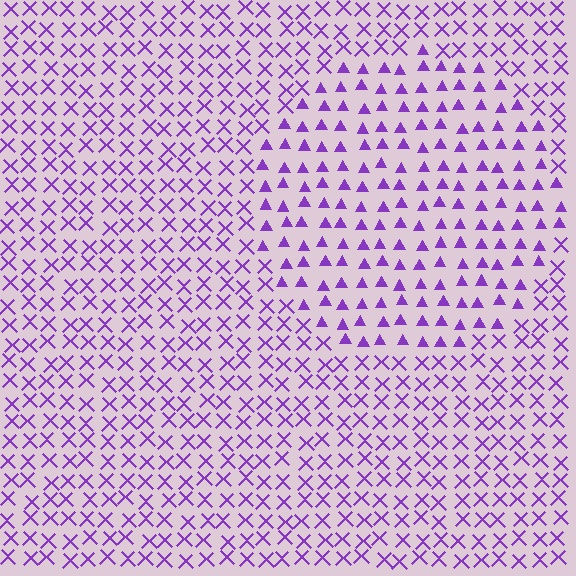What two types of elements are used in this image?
The image uses triangles inside the circle region and X marks outside it.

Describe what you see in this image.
The image is filled with small purple elements arranged in a uniform grid. A circle-shaped region contains triangles, while the surrounding area contains X marks. The boundary is defined purely by the change in element shape.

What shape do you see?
I see a circle.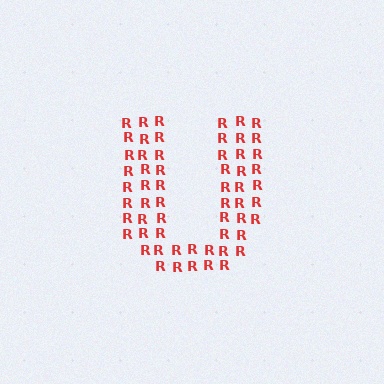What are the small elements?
The small elements are letter R's.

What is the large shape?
The large shape is the letter U.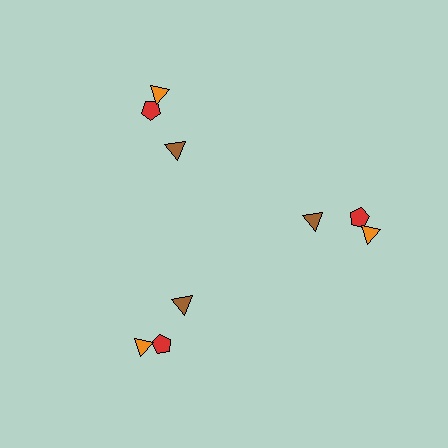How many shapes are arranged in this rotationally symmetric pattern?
There are 9 shapes, arranged in 3 groups of 3.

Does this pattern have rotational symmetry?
Yes, this pattern has 3-fold rotational symmetry. It looks the same after rotating 120 degrees around the center.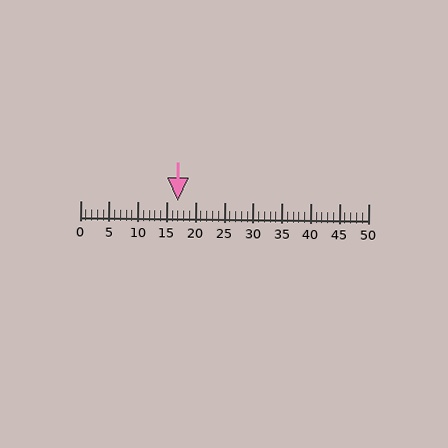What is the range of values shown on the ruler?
The ruler shows values from 0 to 50.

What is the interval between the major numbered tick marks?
The major tick marks are spaced 5 units apart.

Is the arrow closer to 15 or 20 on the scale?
The arrow is closer to 15.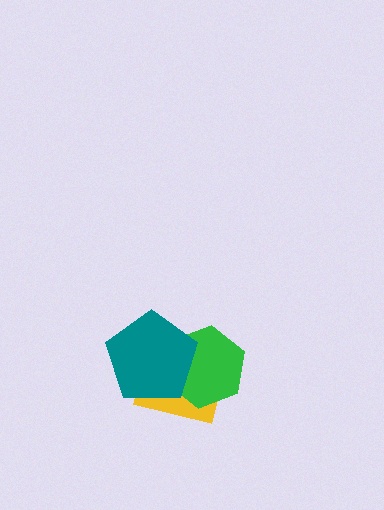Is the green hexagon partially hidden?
Yes, it is partially covered by another shape.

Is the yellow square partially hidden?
Yes, it is partially covered by another shape.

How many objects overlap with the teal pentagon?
2 objects overlap with the teal pentagon.